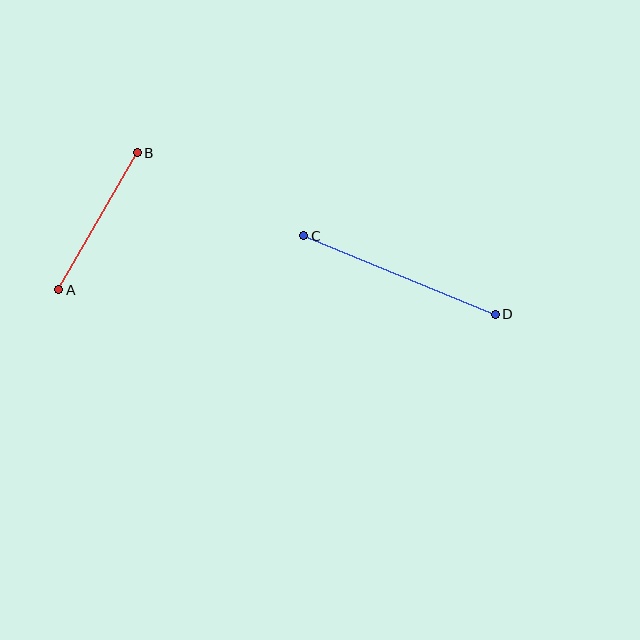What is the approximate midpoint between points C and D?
The midpoint is at approximately (400, 275) pixels.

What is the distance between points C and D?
The distance is approximately 207 pixels.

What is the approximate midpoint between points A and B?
The midpoint is at approximately (98, 221) pixels.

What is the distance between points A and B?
The distance is approximately 158 pixels.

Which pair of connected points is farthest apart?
Points C and D are farthest apart.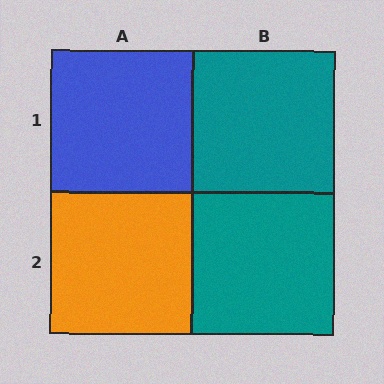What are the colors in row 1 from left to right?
Blue, teal.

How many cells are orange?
1 cell is orange.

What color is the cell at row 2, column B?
Teal.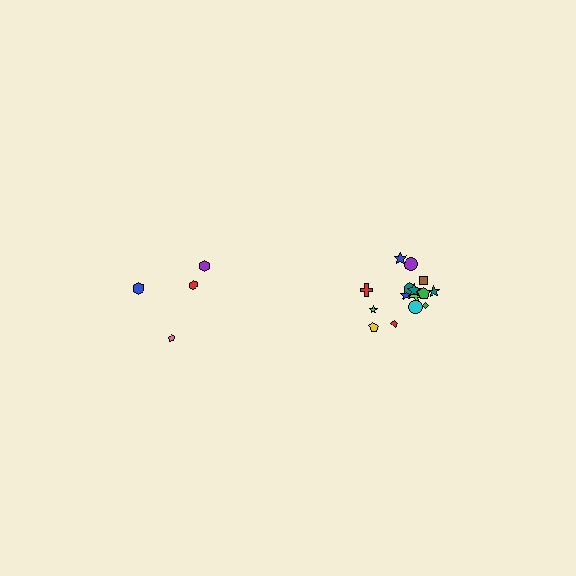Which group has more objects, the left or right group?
The right group.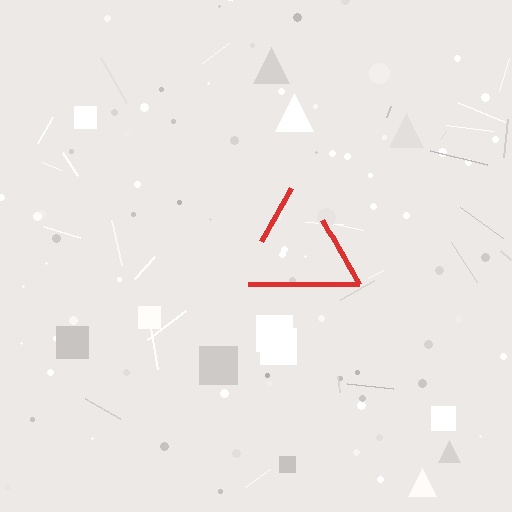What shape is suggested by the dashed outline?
The dashed outline suggests a triangle.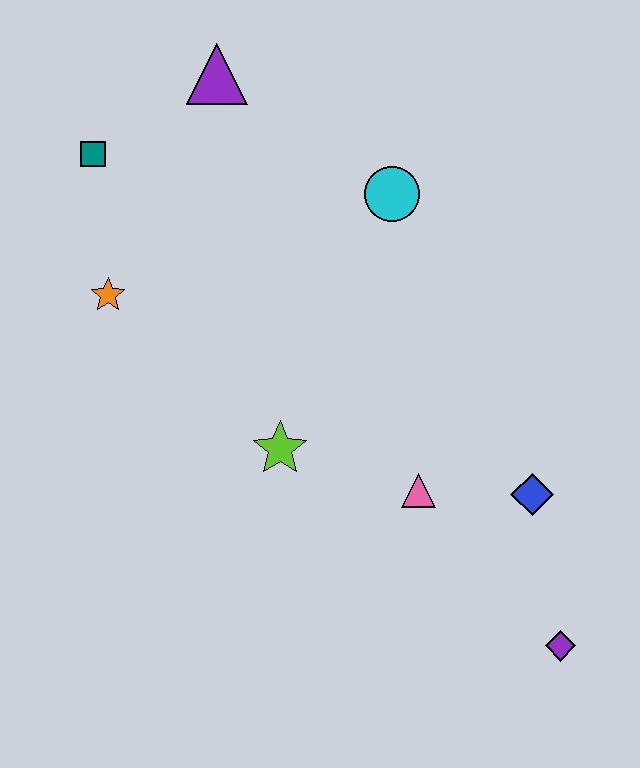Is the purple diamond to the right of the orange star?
Yes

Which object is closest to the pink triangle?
The blue diamond is closest to the pink triangle.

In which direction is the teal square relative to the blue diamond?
The teal square is to the left of the blue diamond.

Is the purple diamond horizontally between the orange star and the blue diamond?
No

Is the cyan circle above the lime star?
Yes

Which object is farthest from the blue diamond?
The teal square is farthest from the blue diamond.